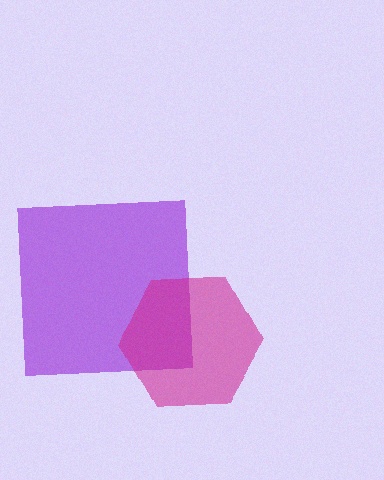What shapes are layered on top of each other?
The layered shapes are: a purple square, a magenta hexagon.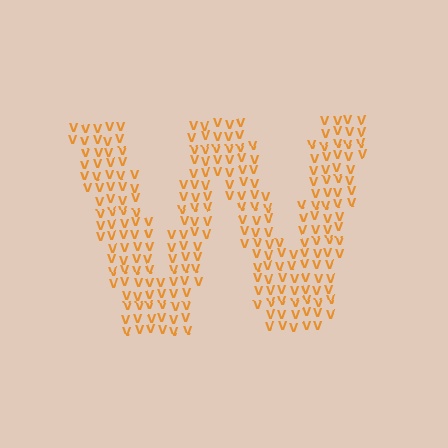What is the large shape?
The large shape is the letter W.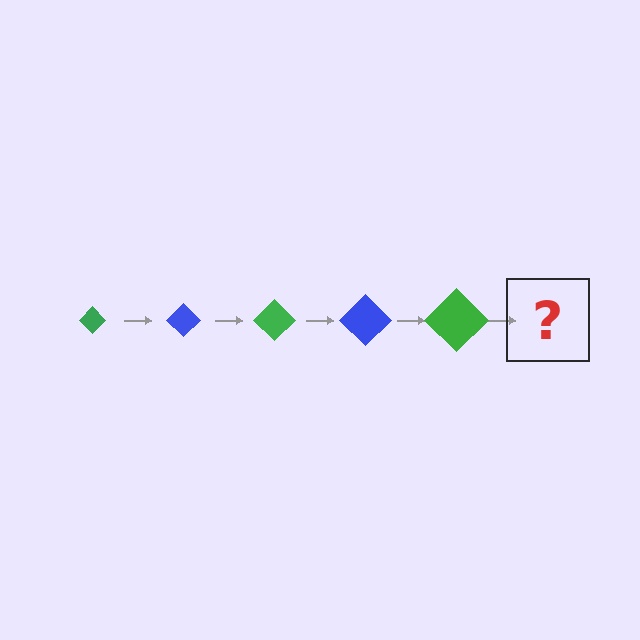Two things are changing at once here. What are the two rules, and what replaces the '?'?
The two rules are that the diamond grows larger each step and the color cycles through green and blue. The '?' should be a blue diamond, larger than the previous one.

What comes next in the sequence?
The next element should be a blue diamond, larger than the previous one.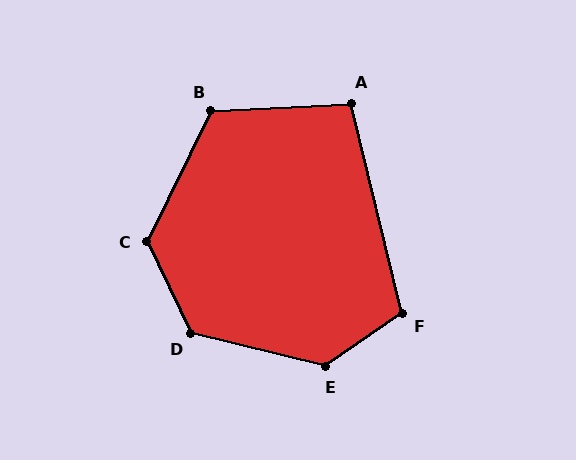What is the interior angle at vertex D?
Approximately 130 degrees (obtuse).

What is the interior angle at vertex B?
Approximately 119 degrees (obtuse).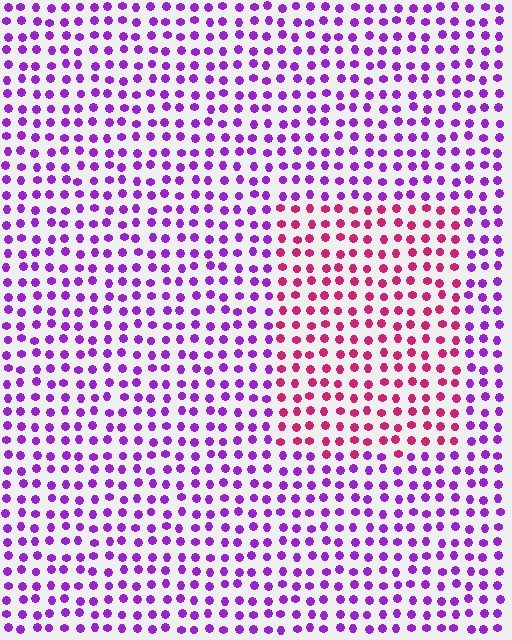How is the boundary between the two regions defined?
The boundary is defined purely by a slight shift in hue (about 50 degrees). Spacing, size, and orientation are identical on both sides.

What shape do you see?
I see a rectangle.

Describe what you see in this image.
The image is filled with small purple elements in a uniform arrangement. A rectangle-shaped region is visible where the elements are tinted to a slightly different hue, forming a subtle color boundary.